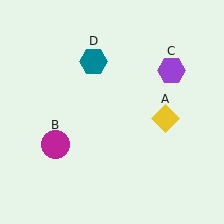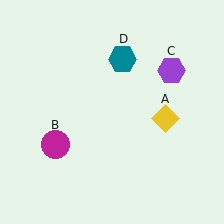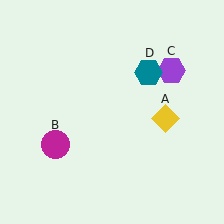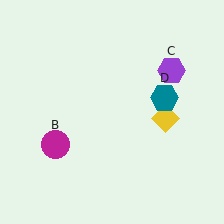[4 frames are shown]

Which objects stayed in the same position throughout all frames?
Yellow diamond (object A) and magenta circle (object B) and purple hexagon (object C) remained stationary.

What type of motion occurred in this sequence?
The teal hexagon (object D) rotated clockwise around the center of the scene.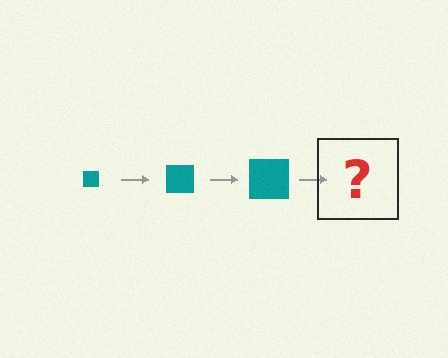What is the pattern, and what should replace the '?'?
The pattern is that the square gets progressively larger each step. The '?' should be a teal square, larger than the previous one.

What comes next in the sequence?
The next element should be a teal square, larger than the previous one.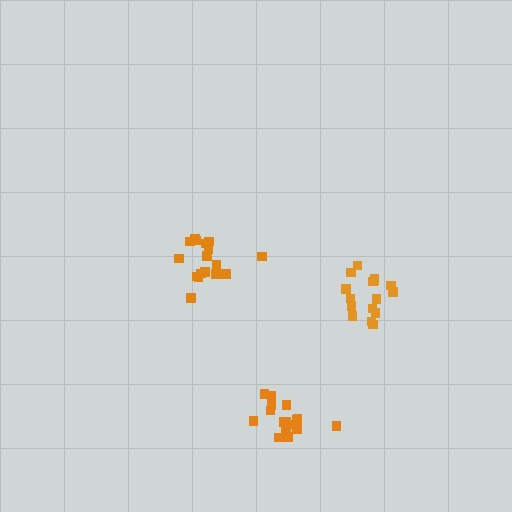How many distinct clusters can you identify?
There are 3 distinct clusters.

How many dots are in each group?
Group 1: 16 dots, Group 2: 17 dots, Group 3: 17 dots (50 total).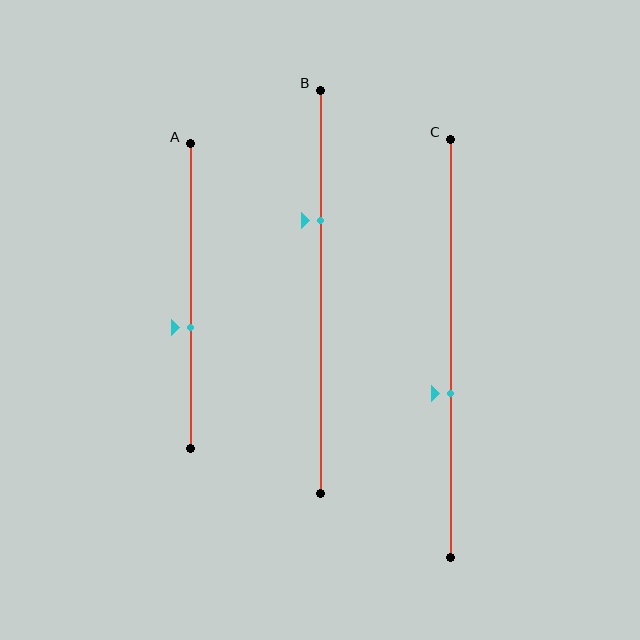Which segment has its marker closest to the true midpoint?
Segment A has its marker closest to the true midpoint.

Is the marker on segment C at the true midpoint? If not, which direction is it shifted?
No, the marker on segment C is shifted downward by about 11% of the segment length.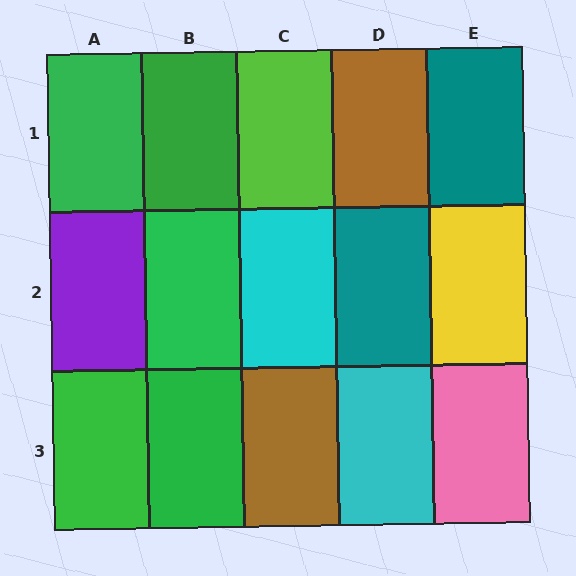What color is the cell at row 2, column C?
Cyan.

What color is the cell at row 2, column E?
Yellow.